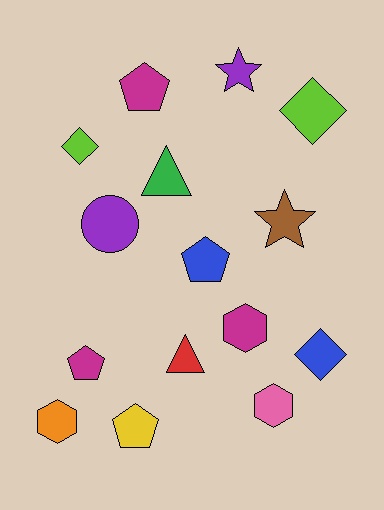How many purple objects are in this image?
There are 2 purple objects.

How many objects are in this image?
There are 15 objects.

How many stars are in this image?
There are 2 stars.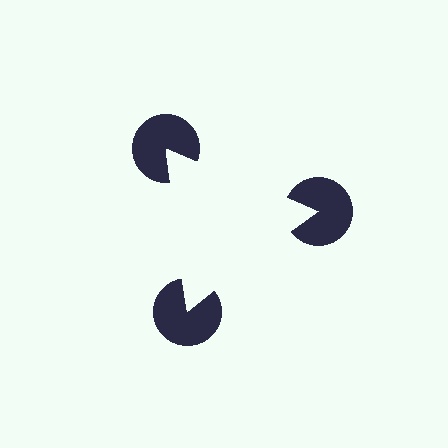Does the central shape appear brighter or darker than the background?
It typically appears slightly brighter than the background, even though no actual brightness change is drawn.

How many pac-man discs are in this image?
There are 3 — one at each vertex of the illusory triangle.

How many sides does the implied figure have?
3 sides.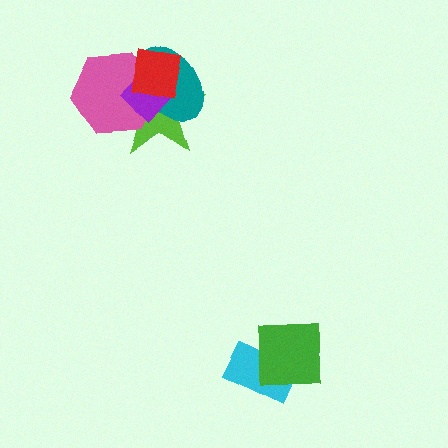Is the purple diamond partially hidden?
Yes, it is partially covered by another shape.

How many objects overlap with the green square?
1 object overlaps with the green square.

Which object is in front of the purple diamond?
The red square is in front of the purple diamond.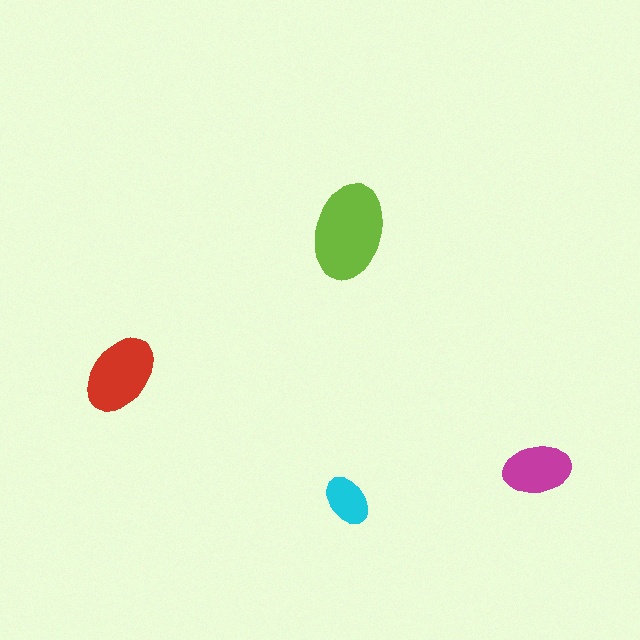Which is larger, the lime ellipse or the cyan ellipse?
The lime one.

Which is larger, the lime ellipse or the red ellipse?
The lime one.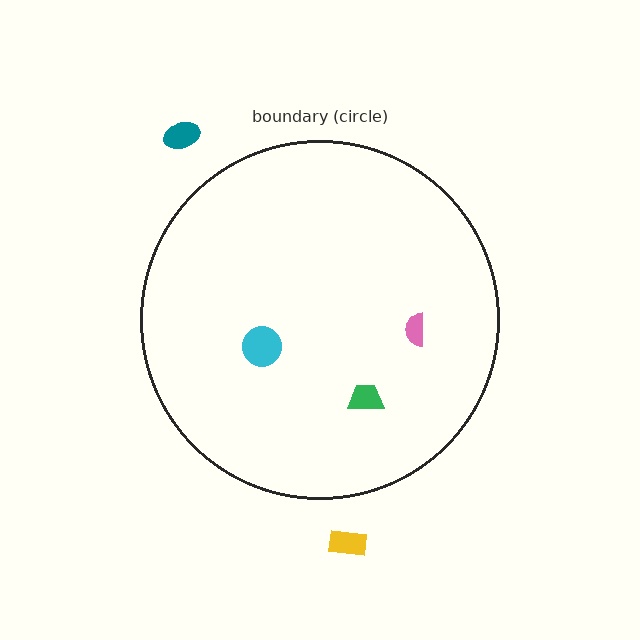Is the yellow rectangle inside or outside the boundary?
Outside.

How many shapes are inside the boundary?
3 inside, 2 outside.